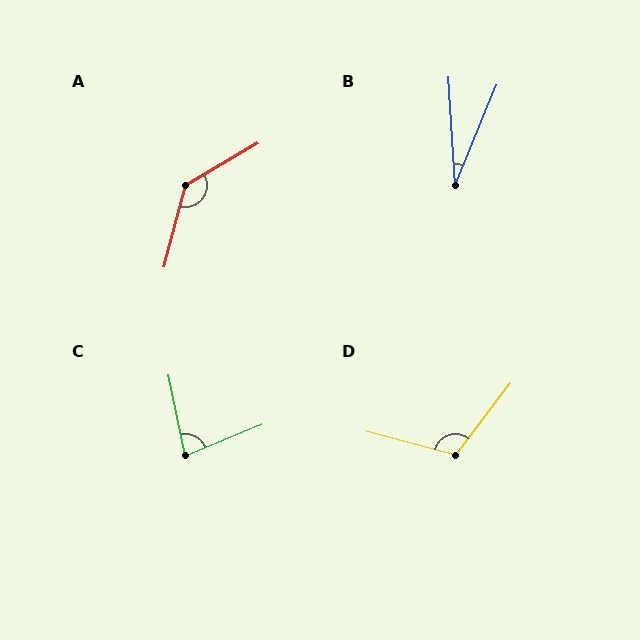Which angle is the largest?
A, at approximately 135 degrees.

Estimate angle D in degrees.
Approximately 112 degrees.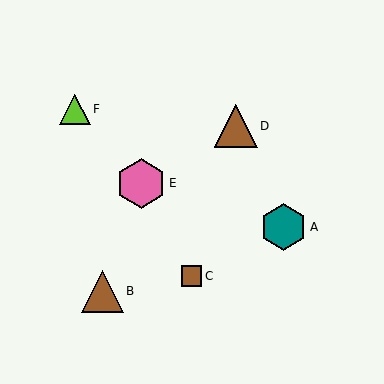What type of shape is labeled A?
Shape A is a teal hexagon.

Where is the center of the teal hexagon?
The center of the teal hexagon is at (283, 227).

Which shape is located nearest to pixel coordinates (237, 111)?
The brown triangle (labeled D) at (236, 126) is nearest to that location.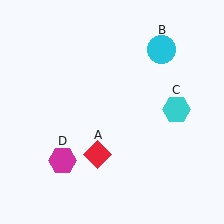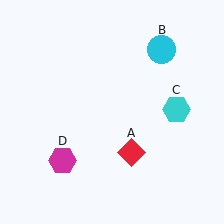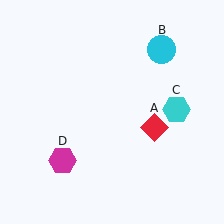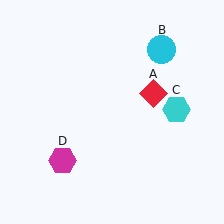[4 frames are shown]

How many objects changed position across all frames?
1 object changed position: red diamond (object A).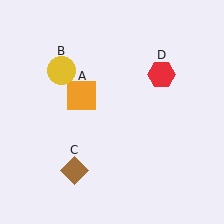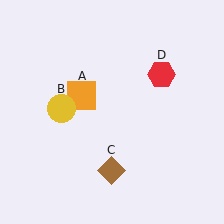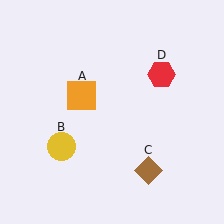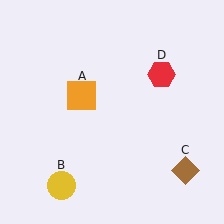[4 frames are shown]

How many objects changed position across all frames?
2 objects changed position: yellow circle (object B), brown diamond (object C).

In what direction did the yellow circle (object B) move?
The yellow circle (object B) moved down.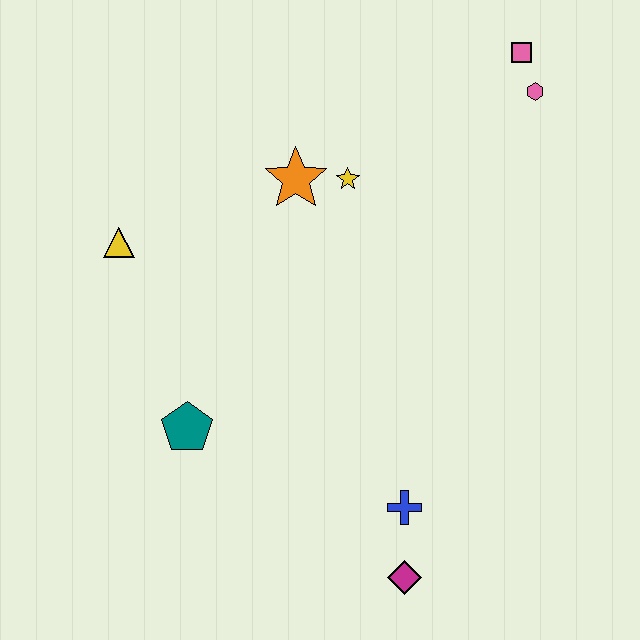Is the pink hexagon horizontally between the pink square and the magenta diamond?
No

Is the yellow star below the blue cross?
No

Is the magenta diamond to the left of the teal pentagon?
No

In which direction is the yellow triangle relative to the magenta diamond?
The yellow triangle is above the magenta diamond.